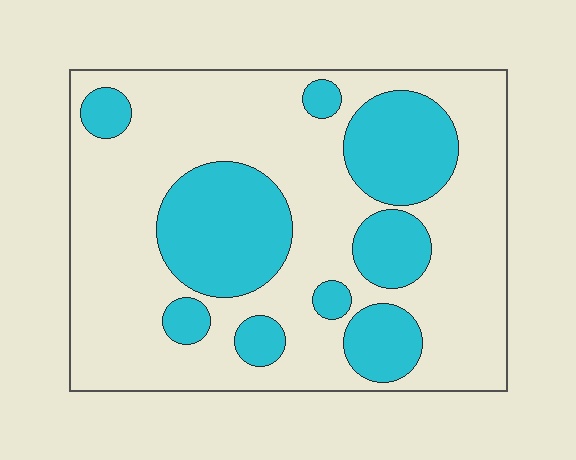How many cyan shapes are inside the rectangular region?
9.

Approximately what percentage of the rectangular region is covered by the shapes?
Approximately 30%.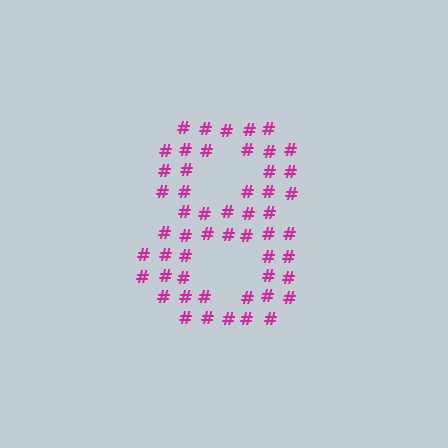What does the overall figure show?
The overall figure shows the digit 8.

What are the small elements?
The small elements are hash symbols.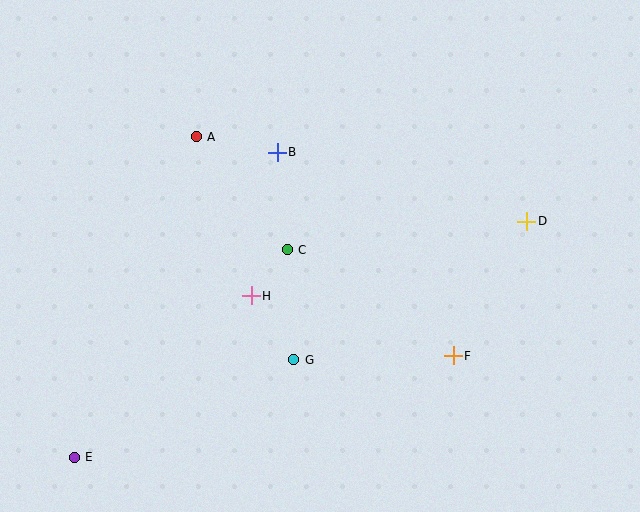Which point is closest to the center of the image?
Point C at (287, 250) is closest to the center.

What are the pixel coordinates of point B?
Point B is at (277, 152).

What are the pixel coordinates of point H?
Point H is at (251, 296).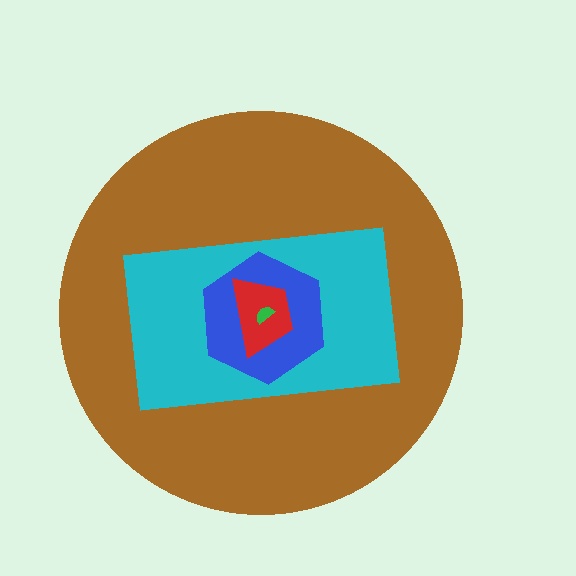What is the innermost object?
The green semicircle.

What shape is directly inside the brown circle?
The cyan rectangle.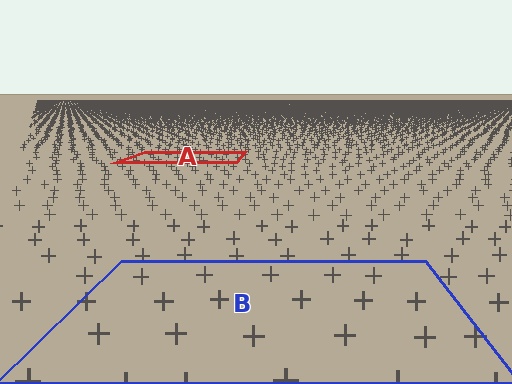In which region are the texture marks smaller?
The texture marks are smaller in region A, because it is farther away.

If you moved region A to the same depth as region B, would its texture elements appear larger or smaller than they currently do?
They would appear larger. At a closer depth, the same texture elements are projected at a bigger on-screen size.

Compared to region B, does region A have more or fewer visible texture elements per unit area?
Region A has more texture elements per unit area — they are packed more densely because it is farther away.